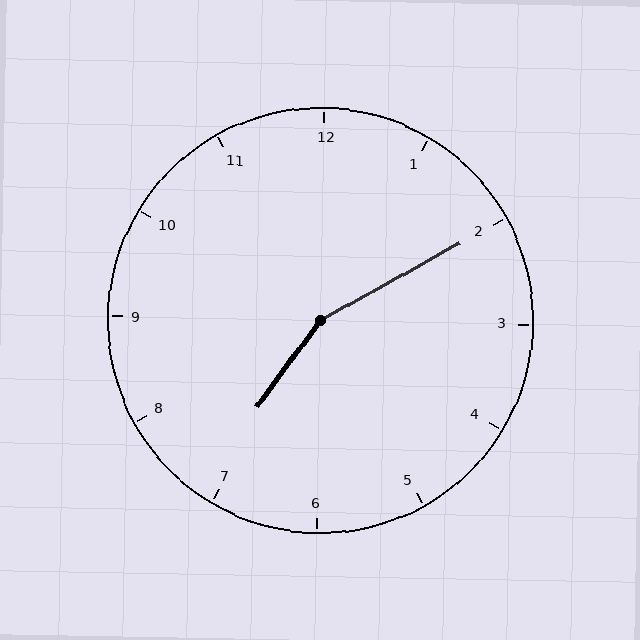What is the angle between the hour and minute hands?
Approximately 155 degrees.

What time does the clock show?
7:10.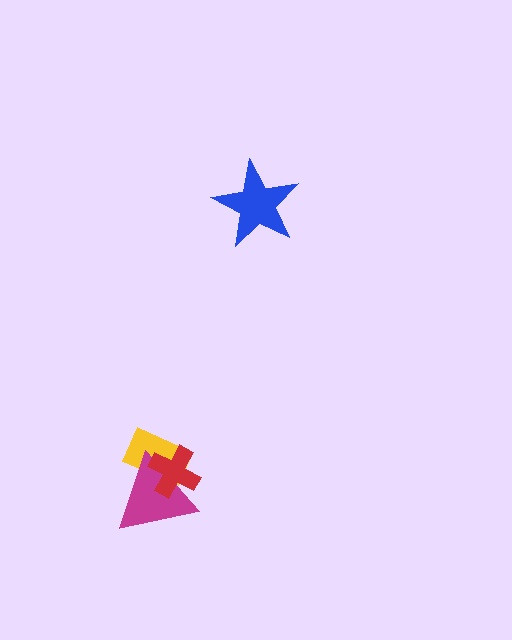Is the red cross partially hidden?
No, no other shape covers it.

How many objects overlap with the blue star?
0 objects overlap with the blue star.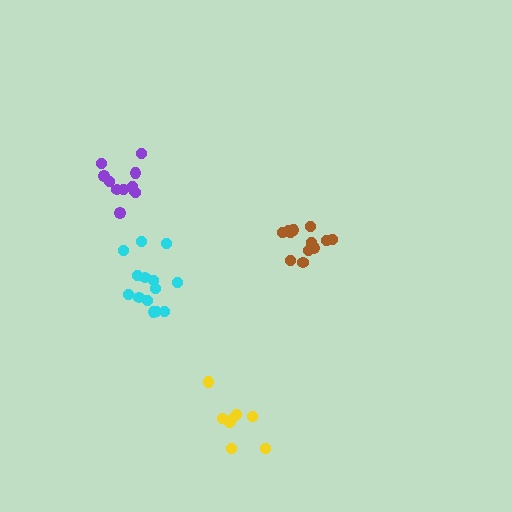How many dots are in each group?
Group 1: 8 dots, Group 2: 12 dots, Group 3: 14 dots, Group 4: 11 dots (45 total).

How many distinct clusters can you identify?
There are 4 distinct clusters.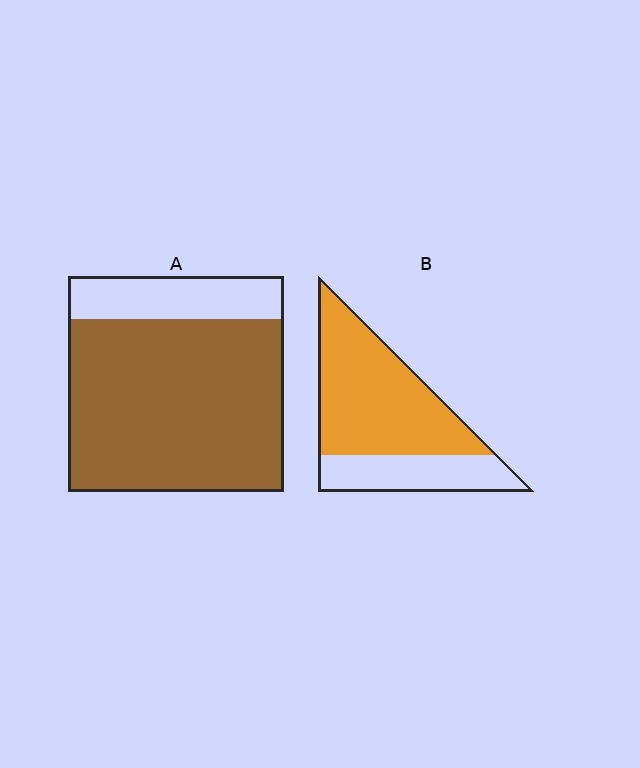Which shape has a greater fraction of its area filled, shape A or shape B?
Shape A.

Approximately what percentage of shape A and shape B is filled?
A is approximately 80% and B is approximately 70%.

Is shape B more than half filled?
Yes.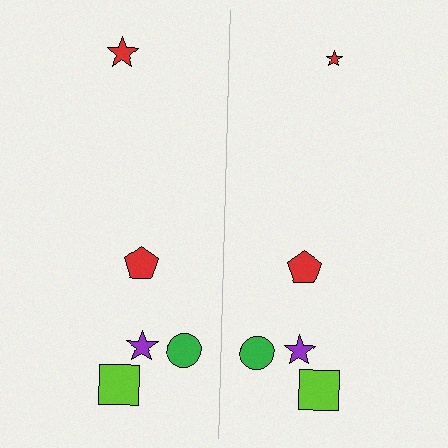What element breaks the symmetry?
The red star on the right side has a different size than its mirror counterpart.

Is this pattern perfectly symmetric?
No, the pattern is not perfectly symmetric. The red star on the right side has a different size than its mirror counterpart.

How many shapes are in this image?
There are 10 shapes in this image.